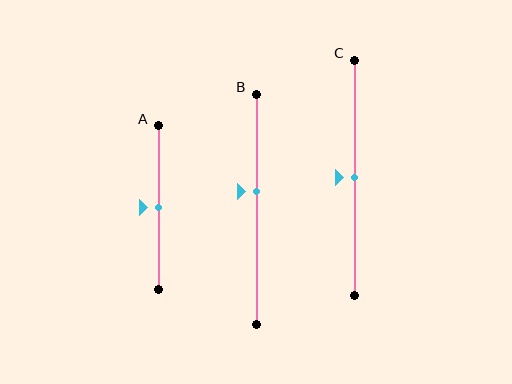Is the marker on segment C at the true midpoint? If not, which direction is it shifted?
Yes, the marker on segment C is at the true midpoint.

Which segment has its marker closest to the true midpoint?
Segment A has its marker closest to the true midpoint.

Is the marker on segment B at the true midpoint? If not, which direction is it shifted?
No, the marker on segment B is shifted upward by about 8% of the segment length.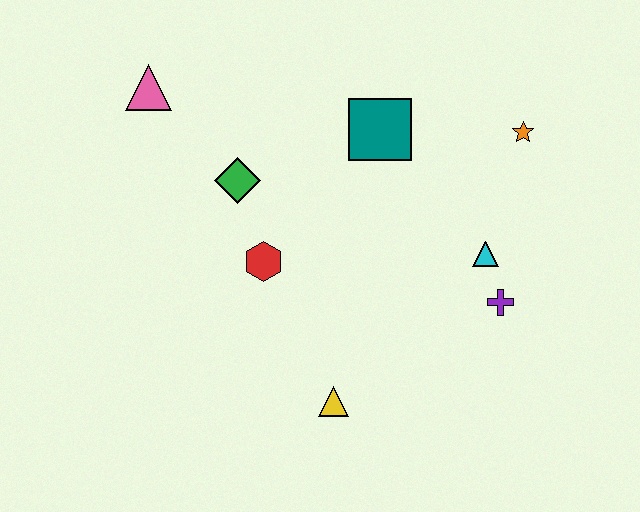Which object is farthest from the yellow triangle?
The pink triangle is farthest from the yellow triangle.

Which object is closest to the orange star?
The cyan triangle is closest to the orange star.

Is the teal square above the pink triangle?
No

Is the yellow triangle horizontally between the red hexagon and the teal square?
Yes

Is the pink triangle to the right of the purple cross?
No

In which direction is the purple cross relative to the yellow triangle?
The purple cross is to the right of the yellow triangle.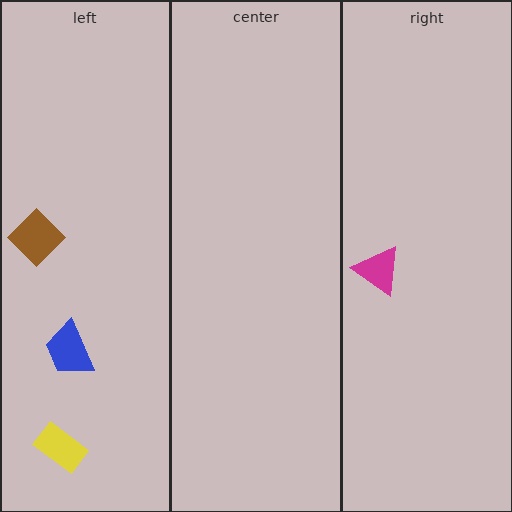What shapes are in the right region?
The magenta triangle.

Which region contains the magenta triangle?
The right region.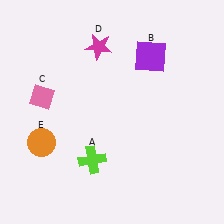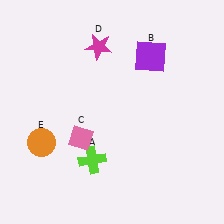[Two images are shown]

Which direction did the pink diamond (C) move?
The pink diamond (C) moved down.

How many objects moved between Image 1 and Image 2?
1 object moved between the two images.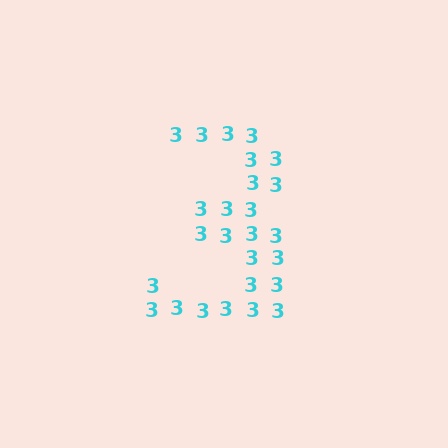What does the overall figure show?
The overall figure shows the digit 3.